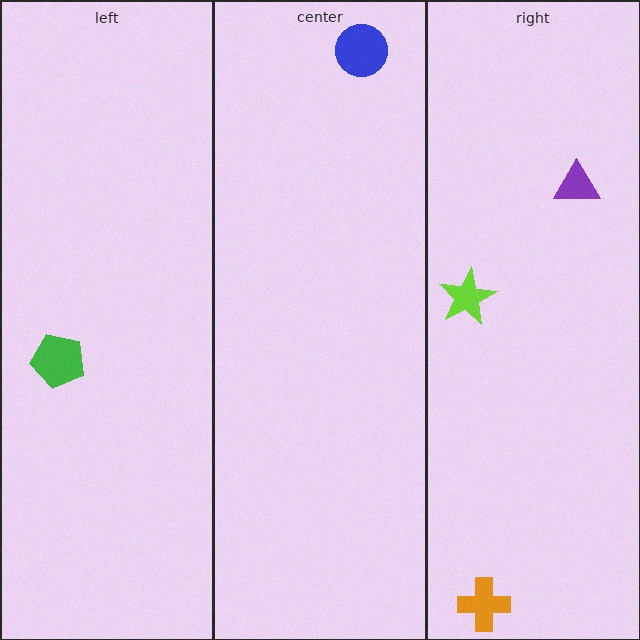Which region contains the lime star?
The right region.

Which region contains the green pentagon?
The left region.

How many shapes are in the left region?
1.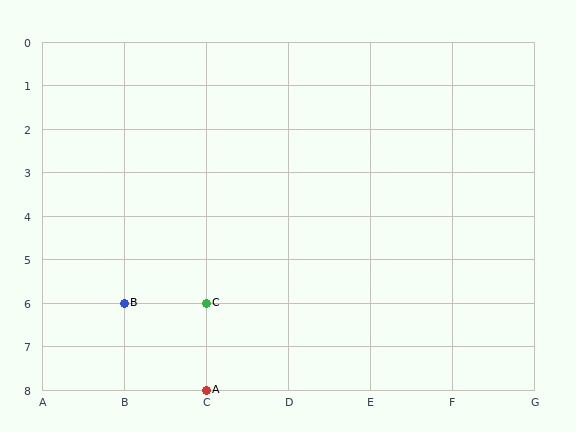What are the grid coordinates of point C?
Point C is at grid coordinates (C, 6).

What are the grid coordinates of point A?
Point A is at grid coordinates (C, 8).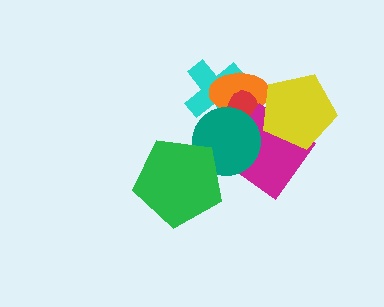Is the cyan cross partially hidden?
Yes, it is partially covered by another shape.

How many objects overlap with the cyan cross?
3 objects overlap with the cyan cross.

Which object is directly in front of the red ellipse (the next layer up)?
The magenta diamond is directly in front of the red ellipse.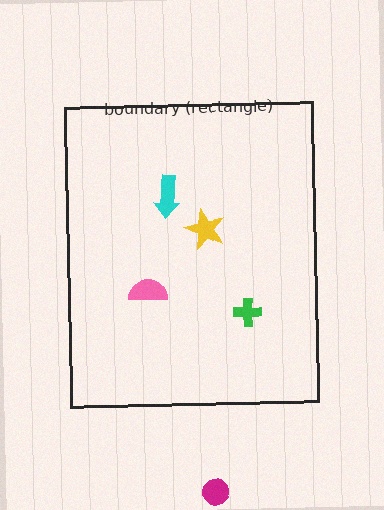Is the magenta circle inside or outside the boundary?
Outside.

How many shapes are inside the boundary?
4 inside, 1 outside.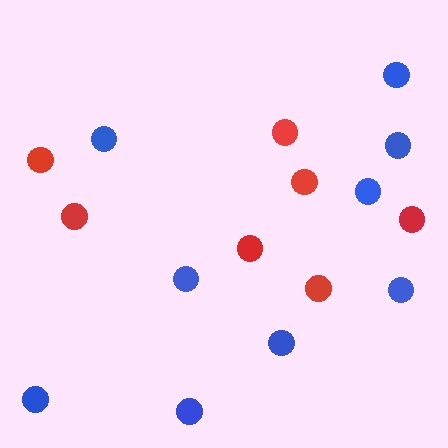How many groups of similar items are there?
There are 2 groups: one group of red circles (7) and one group of blue circles (9).